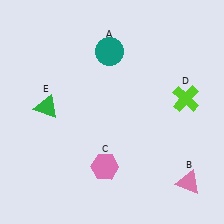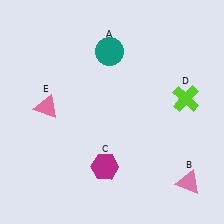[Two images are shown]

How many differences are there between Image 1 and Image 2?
There are 2 differences between the two images.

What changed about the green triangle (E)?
In Image 1, E is green. In Image 2, it changed to pink.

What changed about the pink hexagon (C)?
In Image 1, C is pink. In Image 2, it changed to magenta.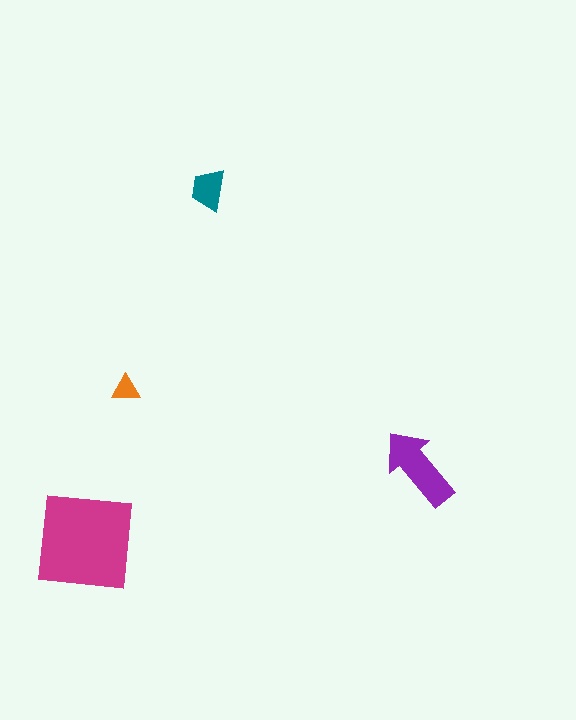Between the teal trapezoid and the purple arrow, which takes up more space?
The purple arrow.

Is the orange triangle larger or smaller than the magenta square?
Smaller.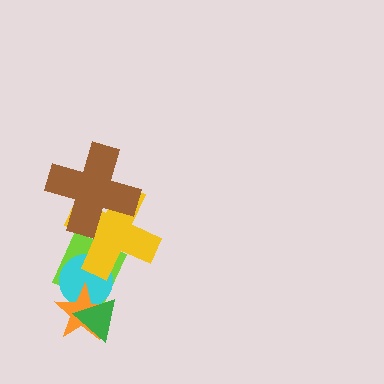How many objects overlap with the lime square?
3 objects overlap with the lime square.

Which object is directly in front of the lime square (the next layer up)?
The cyan circle is directly in front of the lime square.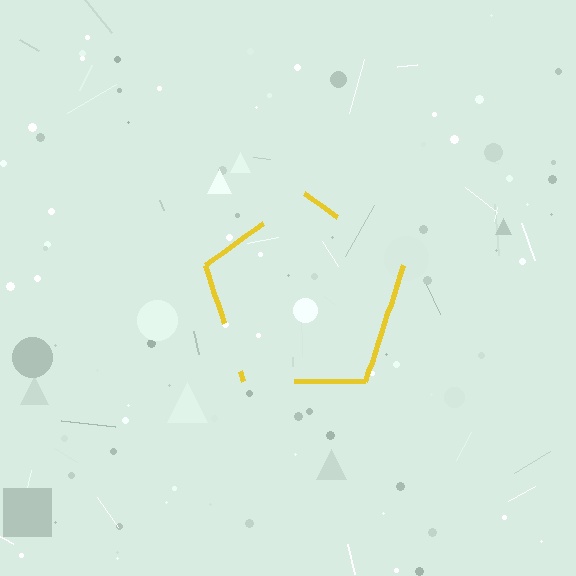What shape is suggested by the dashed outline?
The dashed outline suggests a pentagon.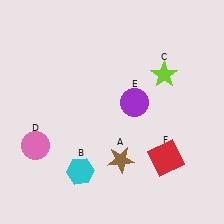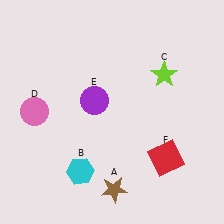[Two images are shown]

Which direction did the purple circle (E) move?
The purple circle (E) moved left.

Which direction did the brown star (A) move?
The brown star (A) moved down.